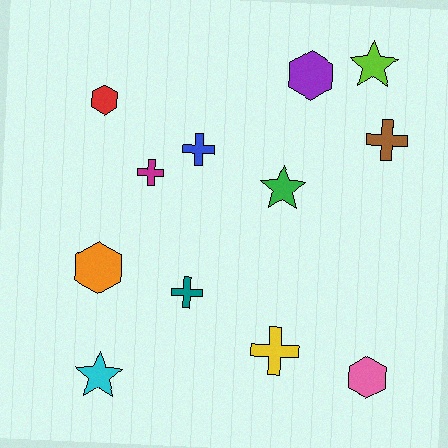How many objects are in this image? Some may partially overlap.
There are 12 objects.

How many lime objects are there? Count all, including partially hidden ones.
There is 1 lime object.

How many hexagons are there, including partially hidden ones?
There are 4 hexagons.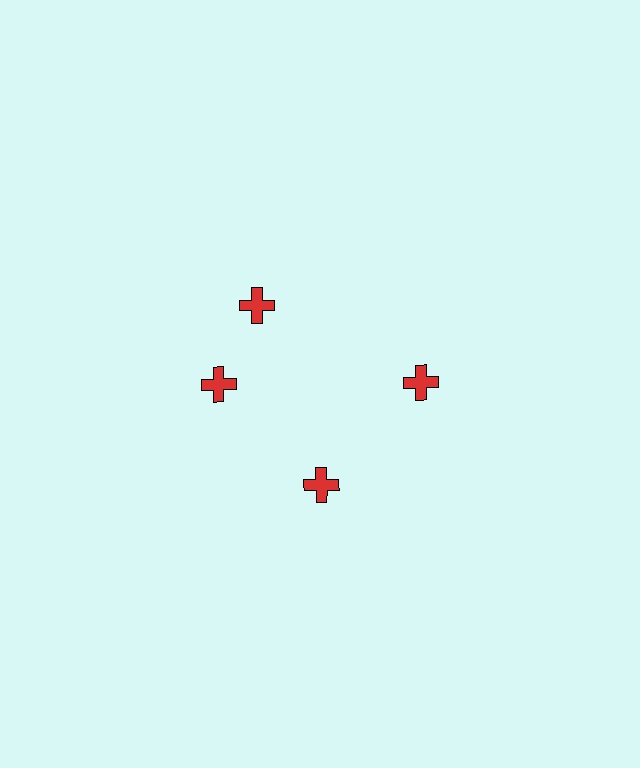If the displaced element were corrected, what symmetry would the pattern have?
It would have 4-fold rotational symmetry — the pattern would map onto itself every 90 degrees.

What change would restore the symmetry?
The symmetry would be restored by rotating it back into even spacing with its neighbors so that all 4 crosses sit at equal angles and equal distance from the center.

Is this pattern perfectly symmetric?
No. The 4 red crosses are arranged in a ring, but one element near the 12 o'clock position is rotated out of alignment along the ring, breaking the 4-fold rotational symmetry.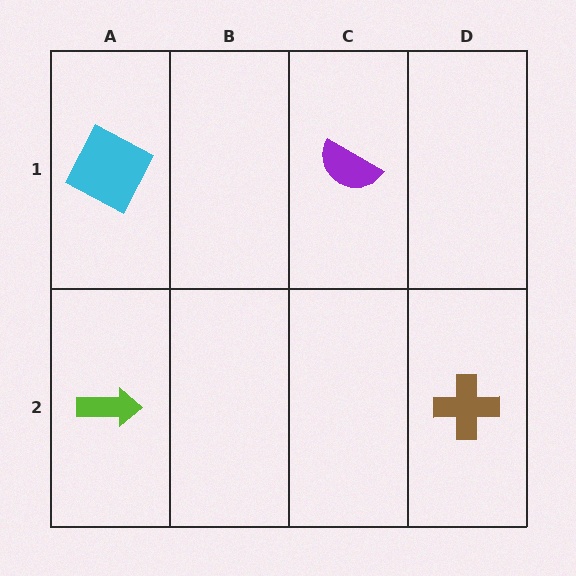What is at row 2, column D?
A brown cross.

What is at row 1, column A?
A cyan square.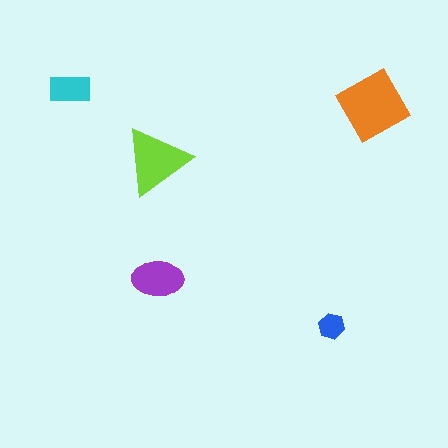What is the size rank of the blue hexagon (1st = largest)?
5th.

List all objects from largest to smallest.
The orange diamond, the lime triangle, the purple ellipse, the cyan rectangle, the blue hexagon.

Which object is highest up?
The cyan rectangle is topmost.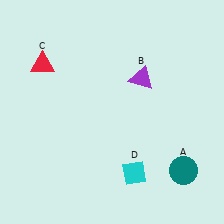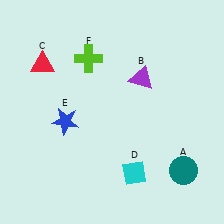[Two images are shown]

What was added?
A blue star (E), a lime cross (F) were added in Image 2.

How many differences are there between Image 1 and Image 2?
There are 2 differences between the two images.